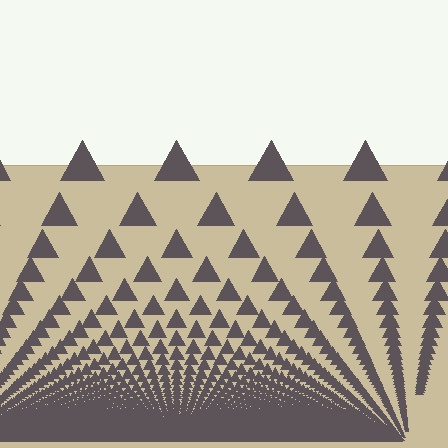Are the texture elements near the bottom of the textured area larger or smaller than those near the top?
Smaller. The gradient is inverted — elements near the bottom are smaller and denser.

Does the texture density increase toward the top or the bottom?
Density increases toward the bottom.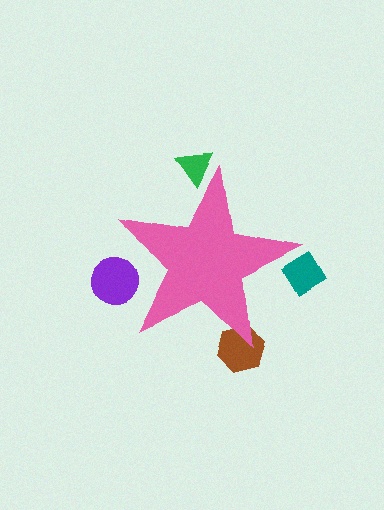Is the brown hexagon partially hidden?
Yes, the brown hexagon is partially hidden behind the pink star.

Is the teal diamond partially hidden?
Yes, the teal diamond is partially hidden behind the pink star.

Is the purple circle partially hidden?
Yes, the purple circle is partially hidden behind the pink star.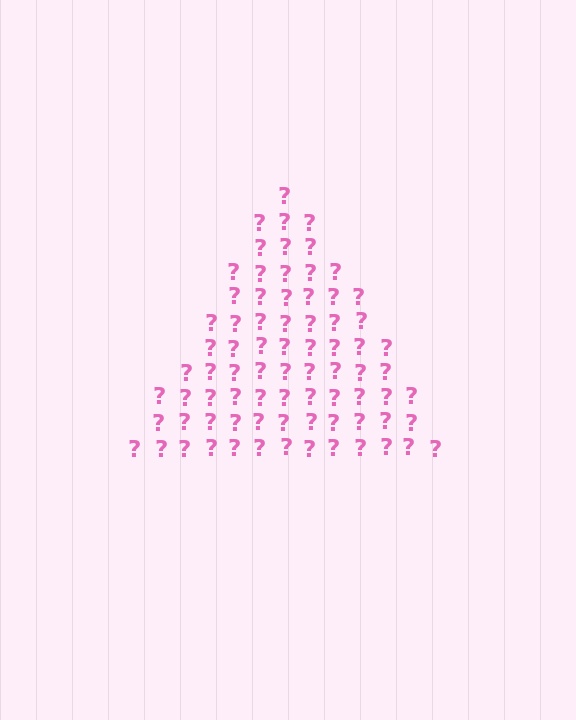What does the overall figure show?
The overall figure shows a triangle.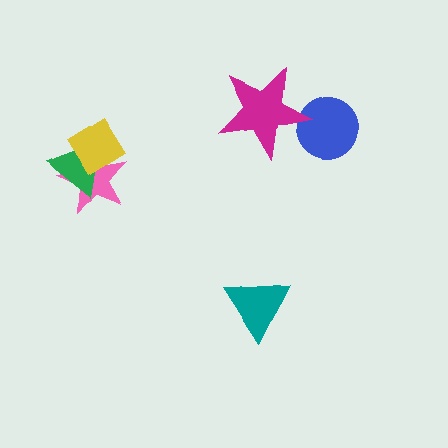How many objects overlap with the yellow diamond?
2 objects overlap with the yellow diamond.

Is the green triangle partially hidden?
Yes, it is partially covered by another shape.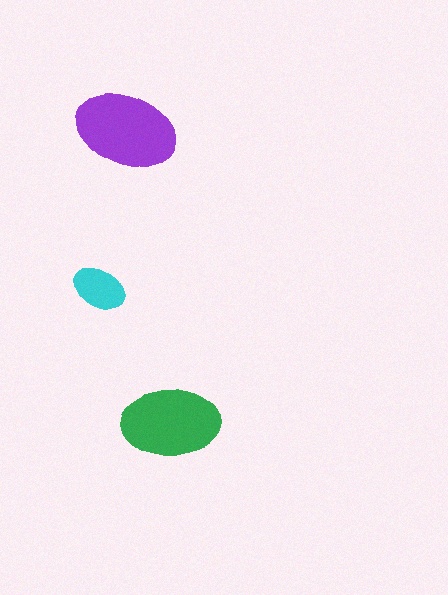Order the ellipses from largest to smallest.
the purple one, the green one, the cyan one.